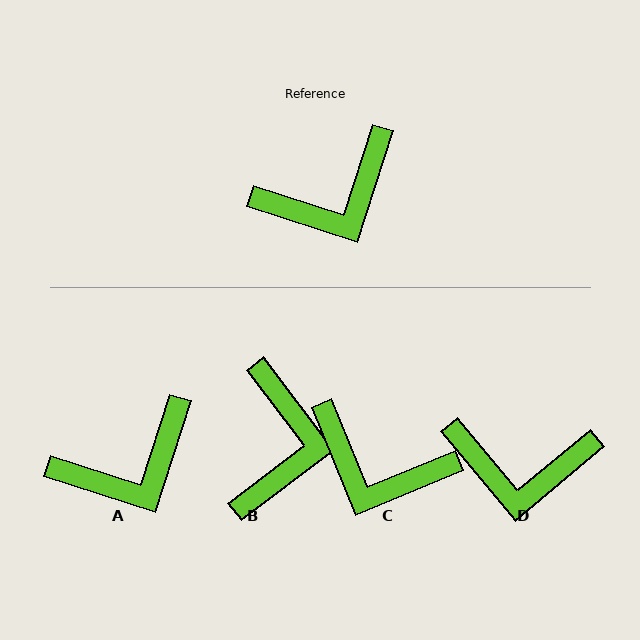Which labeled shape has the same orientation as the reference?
A.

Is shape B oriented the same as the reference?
No, it is off by about 55 degrees.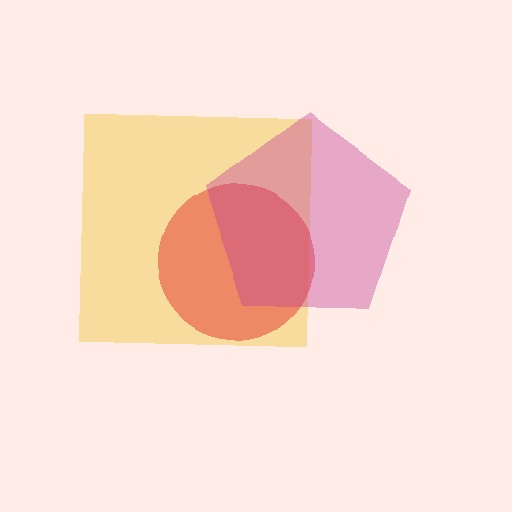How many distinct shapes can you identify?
There are 3 distinct shapes: a yellow square, a red circle, a magenta pentagon.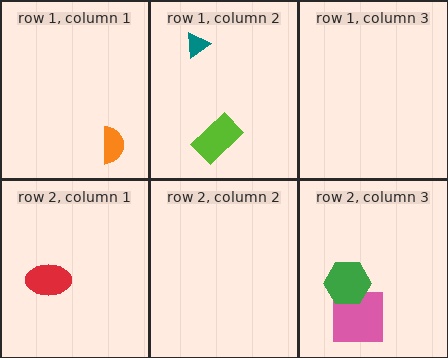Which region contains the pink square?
The row 2, column 3 region.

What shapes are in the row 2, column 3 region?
The pink square, the green hexagon.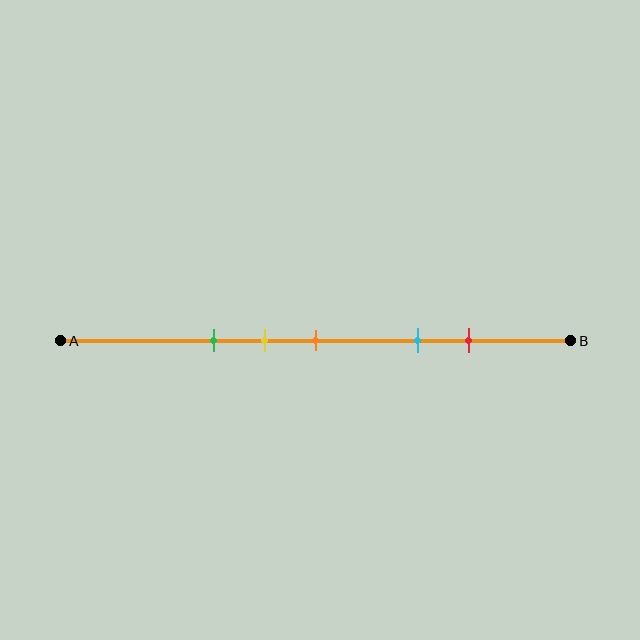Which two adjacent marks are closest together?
The yellow and orange marks are the closest adjacent pair.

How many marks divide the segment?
There are 5 marks dividing the segment.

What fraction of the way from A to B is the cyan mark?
The cyan mark is approximately 70% (0.7) of the way from A to B.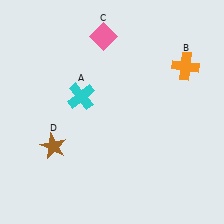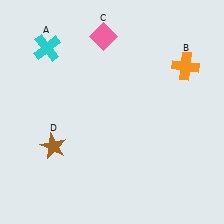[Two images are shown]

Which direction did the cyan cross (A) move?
The cyan cross (A) moved up.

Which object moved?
The cyan cross (A) moved up.